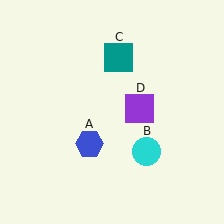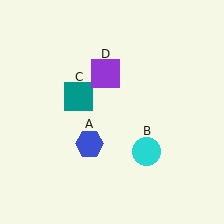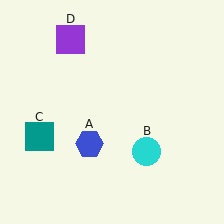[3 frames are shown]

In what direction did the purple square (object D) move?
The purple square (object D) moved up and to the left.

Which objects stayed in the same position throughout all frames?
Blue hexagon (object A) and cyan circle (object B) remained stationary.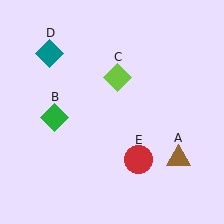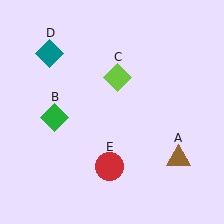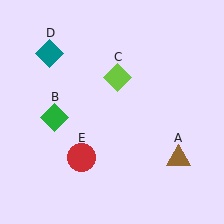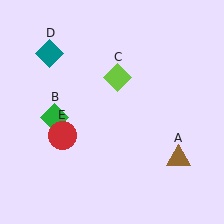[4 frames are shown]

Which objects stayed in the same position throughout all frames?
Brown triangle (object A) and green diamond (object B) and lime diamond (object C) and teal diamond (object D) remained stationary.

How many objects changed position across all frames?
1 object changed position: red circle (object E).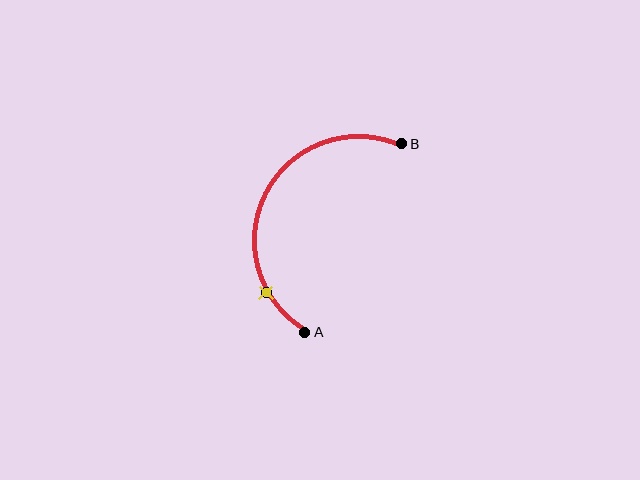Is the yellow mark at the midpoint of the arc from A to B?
No. The yellow mark lies on the arc but is closer to endpoint A. The arc midpoint would be at the point on the curve equidistant along the arc from both A and B.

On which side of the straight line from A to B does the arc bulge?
The arc bulges to the left of the straight line connecting A and B.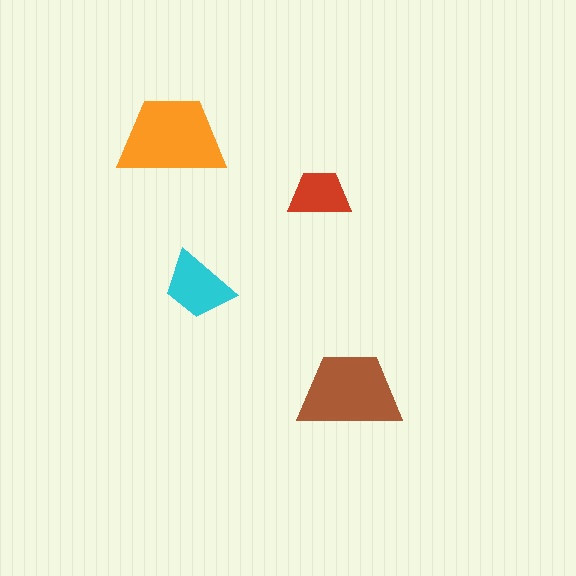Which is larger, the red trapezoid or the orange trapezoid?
The orange one.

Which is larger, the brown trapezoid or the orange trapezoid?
The orange one.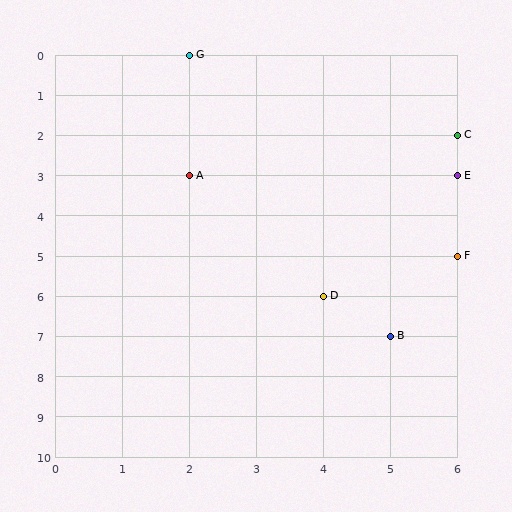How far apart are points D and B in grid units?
Points D and B are 1 column and 1 row apart (about 1.4 grid units diagonally).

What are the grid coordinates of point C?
Point C is at grid coordinates (6, 2).